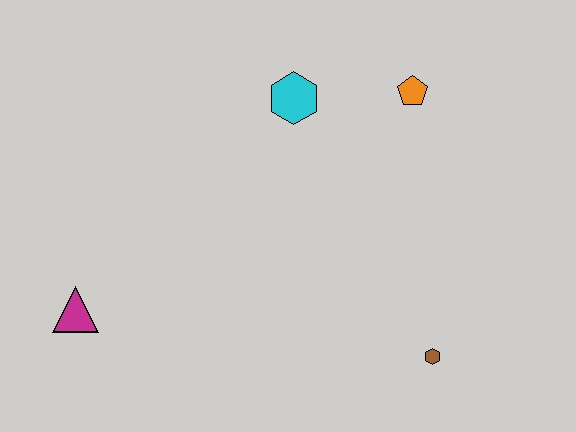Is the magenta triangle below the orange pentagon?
Yes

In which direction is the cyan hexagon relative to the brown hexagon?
The cyan hexagon is above the brown hexagon.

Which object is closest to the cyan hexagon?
The orange pentagon is closest to the cyan hexagon.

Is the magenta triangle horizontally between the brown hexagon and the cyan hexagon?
No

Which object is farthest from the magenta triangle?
The orange pentagon is farthest from the magenta triangle.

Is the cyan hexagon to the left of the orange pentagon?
Yes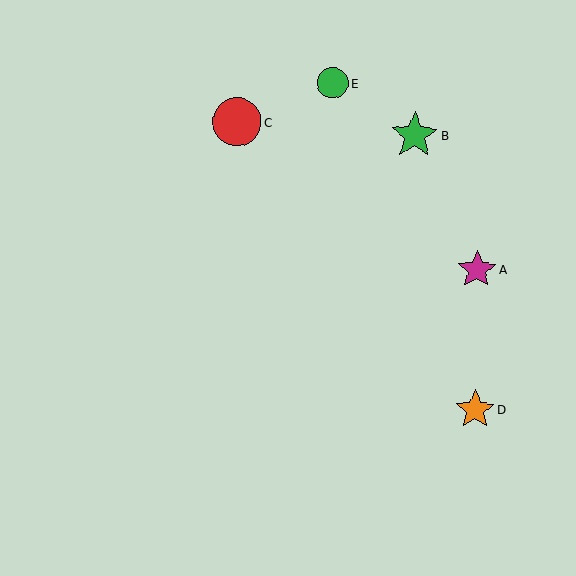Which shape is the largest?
The red circle (labeled C) is the largest.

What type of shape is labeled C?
Shape C is a red circle.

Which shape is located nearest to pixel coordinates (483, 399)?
The orange star (labeled D) at (475, 410) is nearest to that location.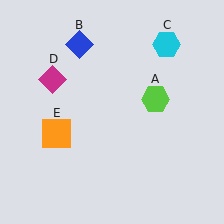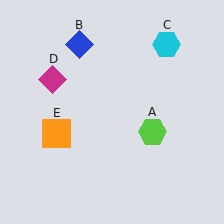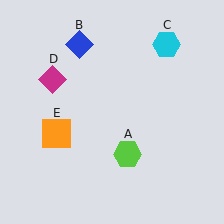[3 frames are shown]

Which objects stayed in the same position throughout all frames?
Blue diamond (object B) and cyan hexagon (object C) and magenta diamond (object D) and orange square (object E) remained stationary.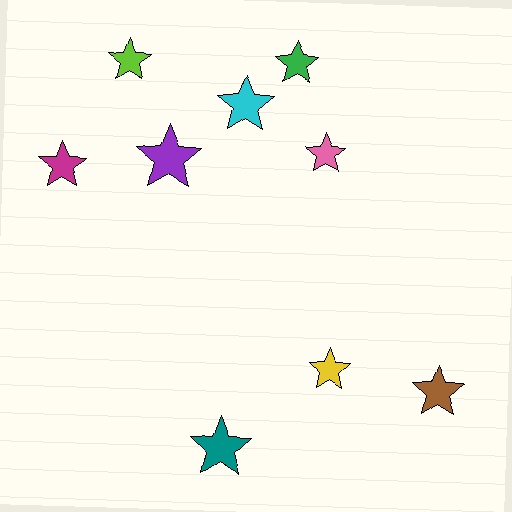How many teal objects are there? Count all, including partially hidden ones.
There is 1 teal object.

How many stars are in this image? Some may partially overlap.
There are 9 stars.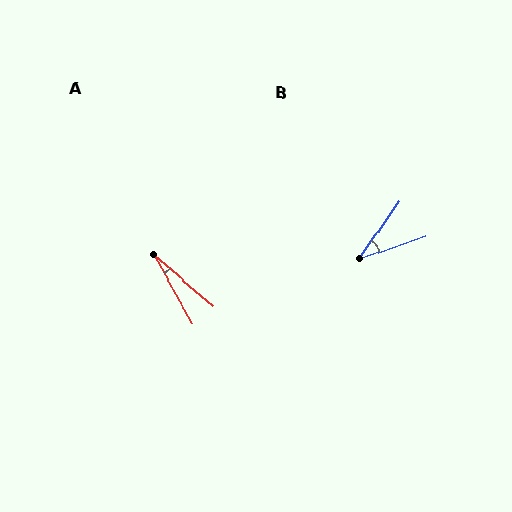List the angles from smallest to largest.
A (20°), B (36°).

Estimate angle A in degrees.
Approximately 20 degrees.